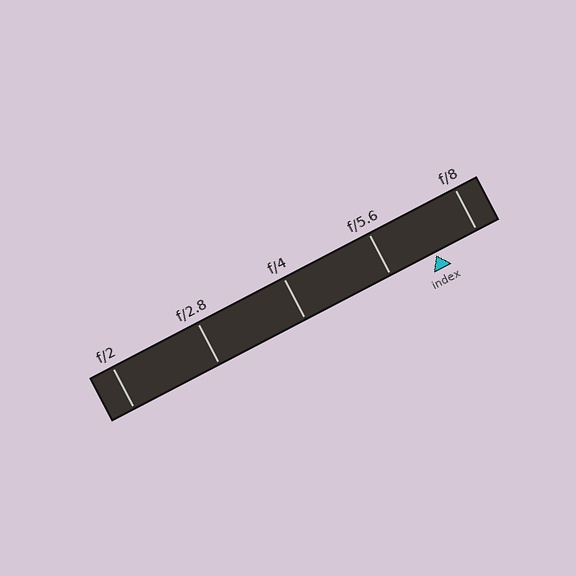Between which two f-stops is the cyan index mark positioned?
The index mark is between f/5.6 and f/8.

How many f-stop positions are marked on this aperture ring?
There are 5 f-stop positions marked.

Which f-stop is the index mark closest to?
The index mark is closest to f/8.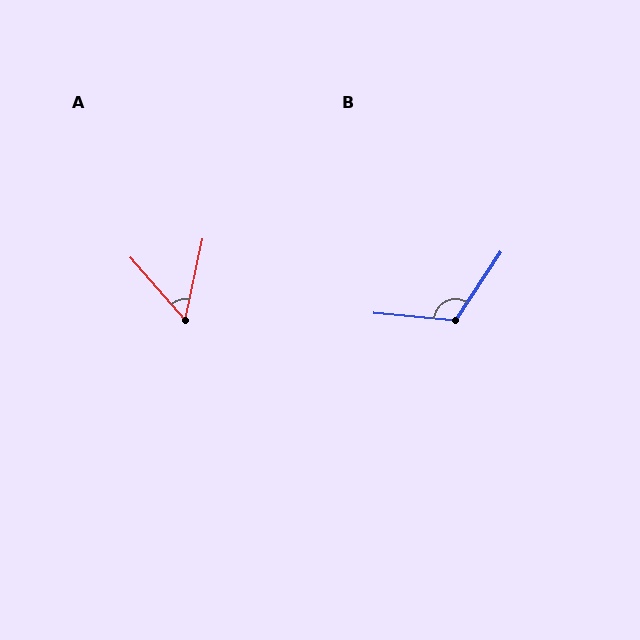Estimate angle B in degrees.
Approximately 118 degrees.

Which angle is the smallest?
A, at approximately 53 degrees.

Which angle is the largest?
B, at approximately 118 degrees.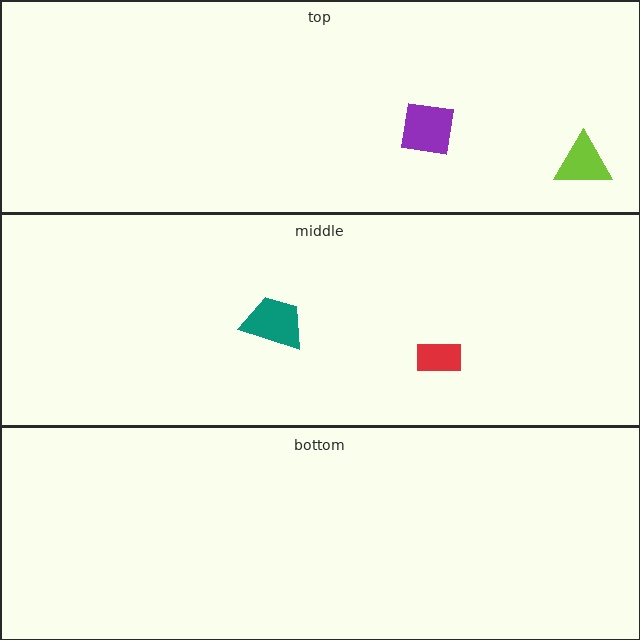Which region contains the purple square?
The top region.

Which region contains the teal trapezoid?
The middle region.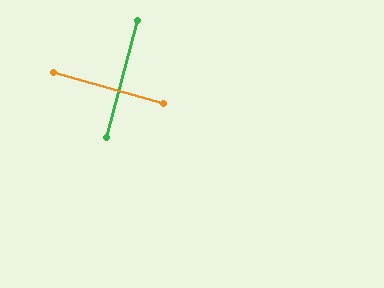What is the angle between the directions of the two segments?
Approximately 89 degrees.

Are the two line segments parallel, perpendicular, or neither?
Perpendicular — they meet at approximately 89°.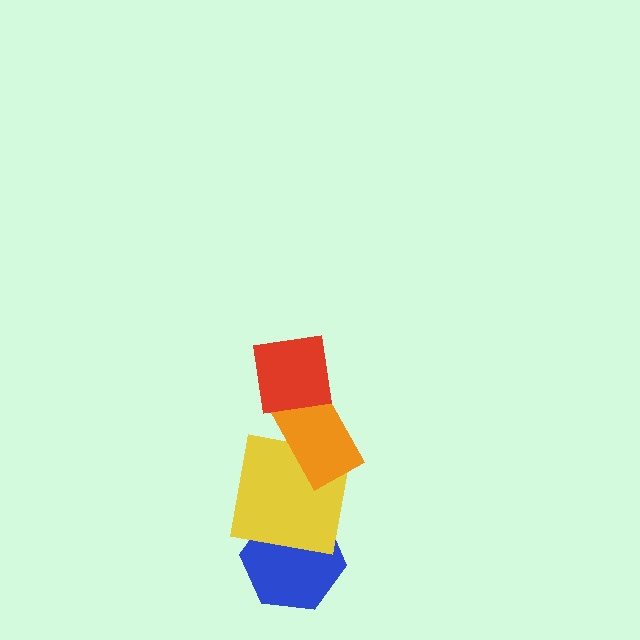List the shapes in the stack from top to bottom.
From top to bottom: the red square, the orange rectangle, the yellow square, the blue hexagon.